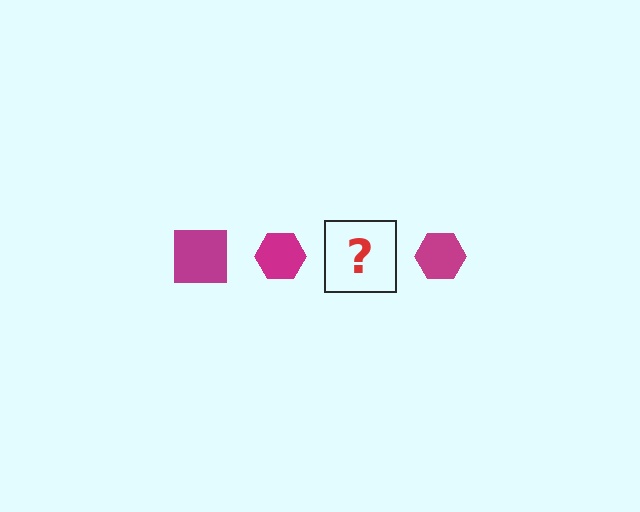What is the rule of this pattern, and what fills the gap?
The rule is that the pattern cycles through square, hexagon shapes in magenta. The gap should be filled with a magenta square.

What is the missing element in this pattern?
The missing element is a magenta square.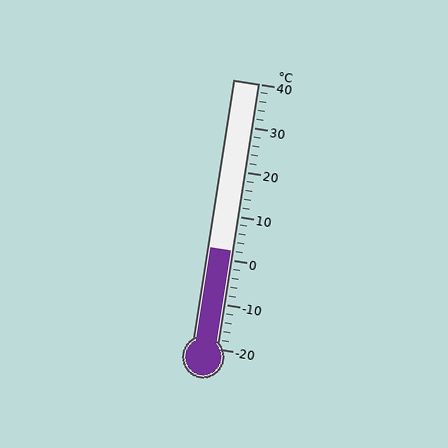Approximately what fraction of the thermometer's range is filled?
The thermometer is filled to approximately 35% of its range.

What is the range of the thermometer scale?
The thermometer scale ranges from -20°C to 40°C.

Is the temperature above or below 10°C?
The temperature is below 10°C.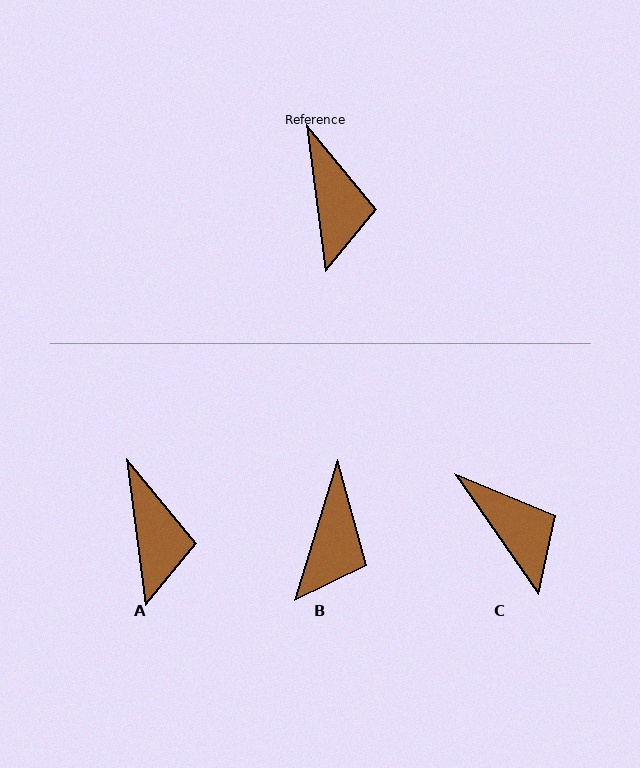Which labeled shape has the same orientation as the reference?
A.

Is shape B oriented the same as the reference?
No, it is off by about 24 degrees.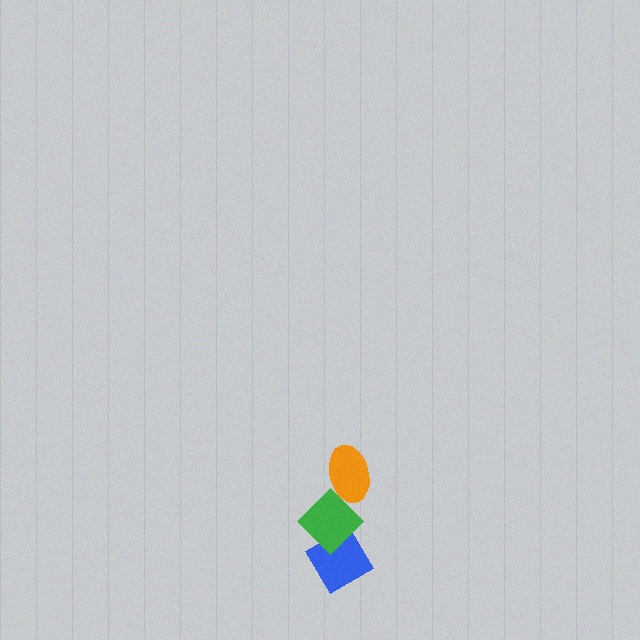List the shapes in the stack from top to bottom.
From top to bottom: the orange ellipse, the green diamond, the blue diamond.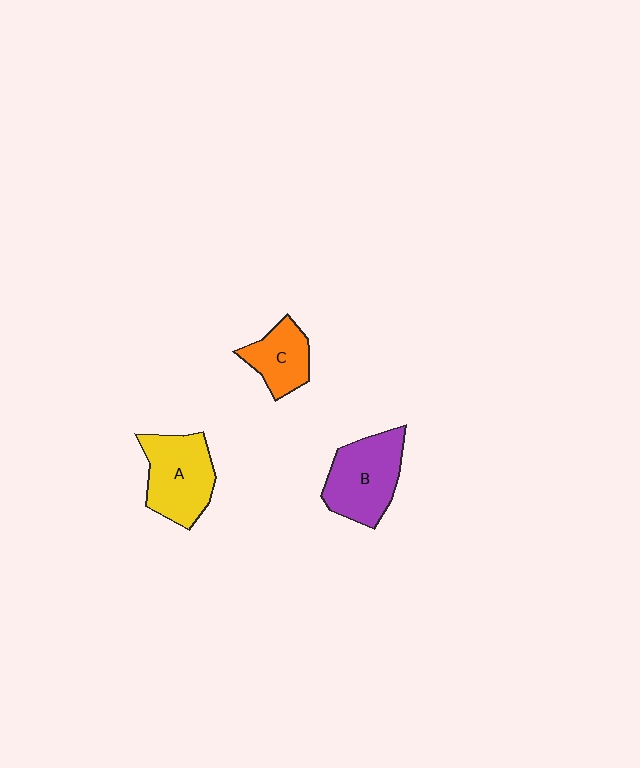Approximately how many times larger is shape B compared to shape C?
Approximately 1.6 times.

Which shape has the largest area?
Shape B (purple).